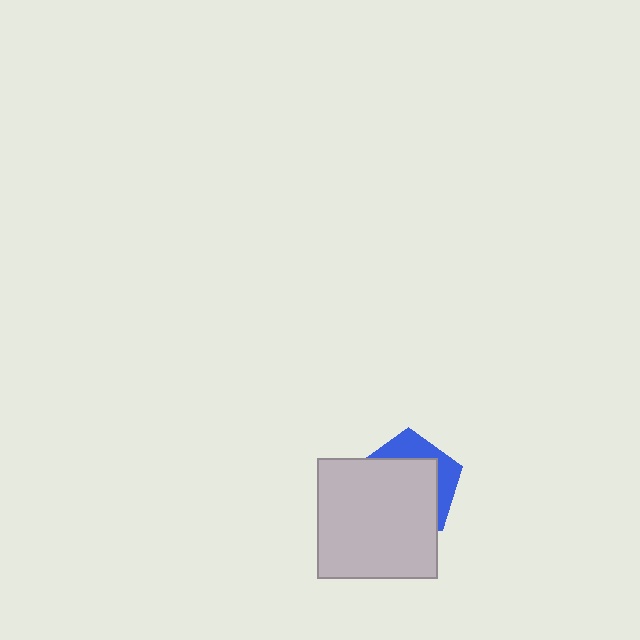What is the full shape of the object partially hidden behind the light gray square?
The partially hidden object is a blue pentagon.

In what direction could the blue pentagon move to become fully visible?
The blue pentagon could move toward the upper-right. That would shift it out from behind the light gray square entirely.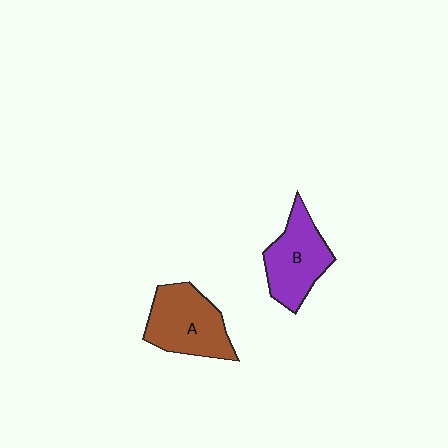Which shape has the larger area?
Shape A (brown).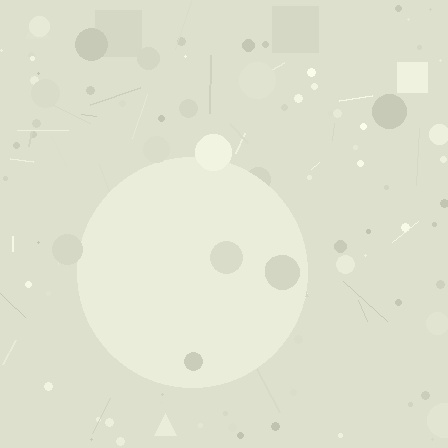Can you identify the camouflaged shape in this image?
The camouflaged shape is a circle.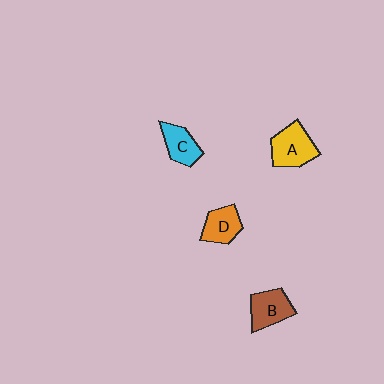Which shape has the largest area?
Shape A (yellow).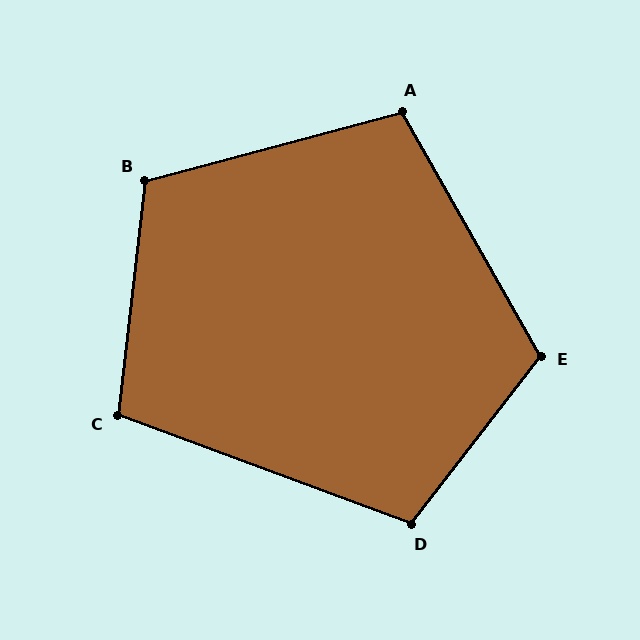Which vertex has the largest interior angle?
E, at approximately 113 degrees.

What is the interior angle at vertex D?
Approximately 107 degrees (obtuse).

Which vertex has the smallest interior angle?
C, at approximately 104 degrees.